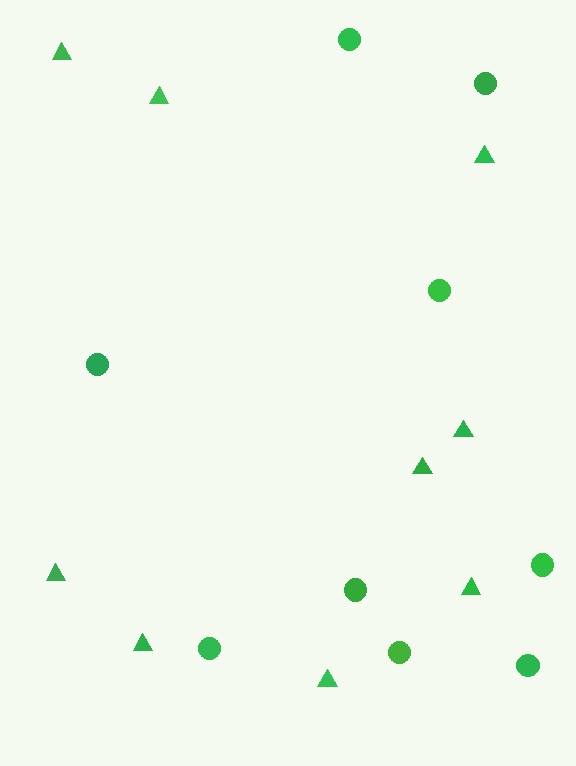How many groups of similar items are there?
There are 2 groups: one group of triangles (9) and one group of circles (9).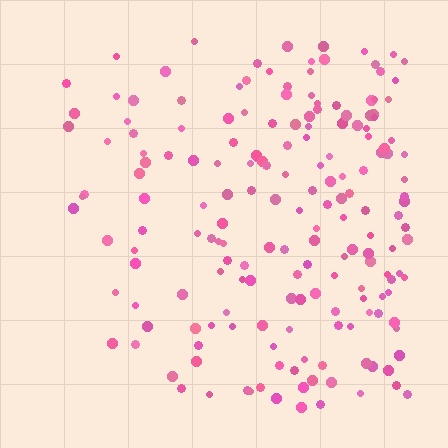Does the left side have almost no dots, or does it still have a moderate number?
Still a moderate number, just noticeably fewer than the right.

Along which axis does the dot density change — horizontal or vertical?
Horizontal.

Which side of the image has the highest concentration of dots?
The right.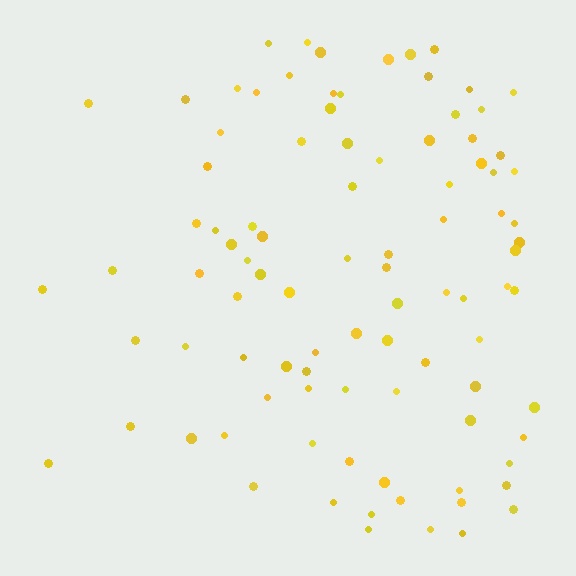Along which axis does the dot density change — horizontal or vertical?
Horizontal.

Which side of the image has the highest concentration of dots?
The right.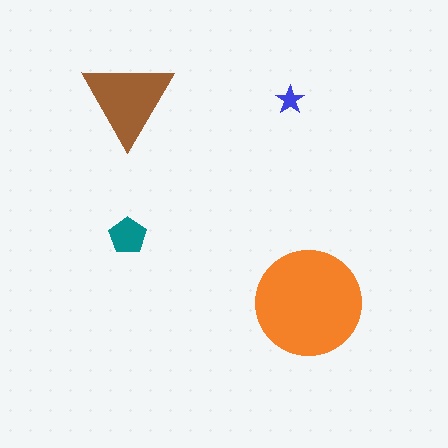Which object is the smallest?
The blue star.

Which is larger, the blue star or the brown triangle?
The brown triangle.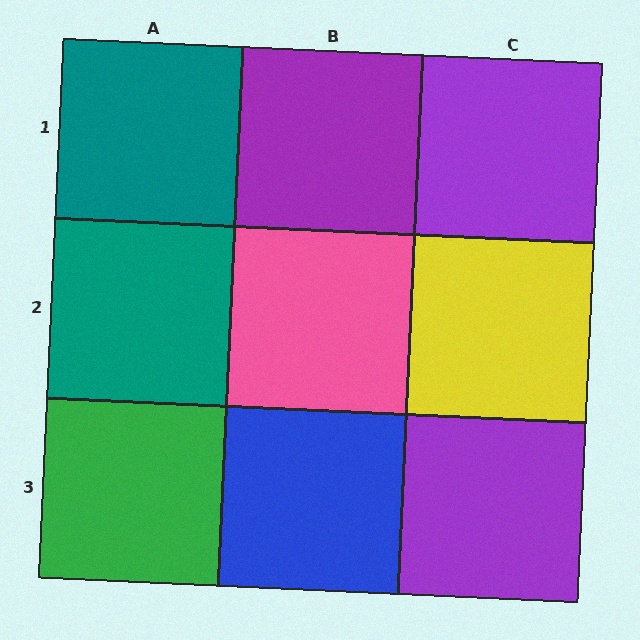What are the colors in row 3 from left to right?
Green, blue, purple.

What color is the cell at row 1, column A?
Teal.